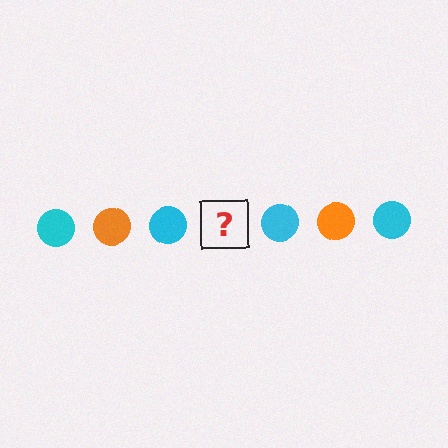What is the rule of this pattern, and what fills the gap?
The rule is that the pattern cycles through cyan, orange circles. The gap should be filled with an orange circle.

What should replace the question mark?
The question mark should be replaced with an orange circle.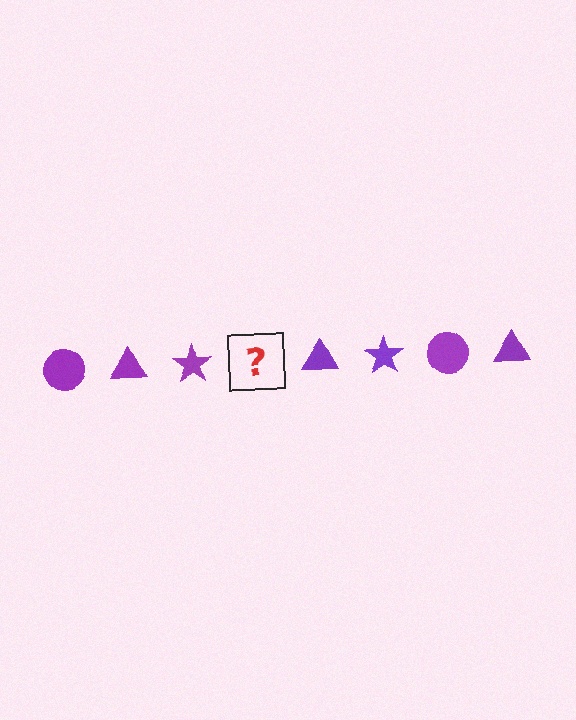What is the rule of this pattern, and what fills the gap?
The rule is that the pattern cycles through circle, triangle, star shapes in purple. The gap should be filled with a purple circle.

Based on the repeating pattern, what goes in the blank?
The blank should be a purple circle.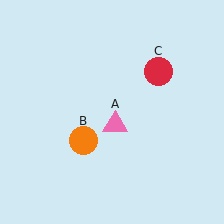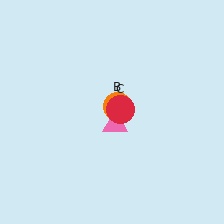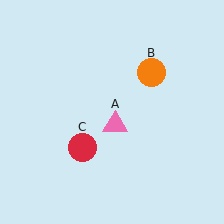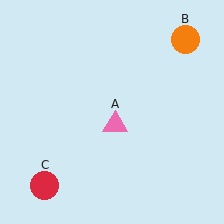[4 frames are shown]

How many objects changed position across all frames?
2 objects changed position: orange circle (object B), red circle (object C).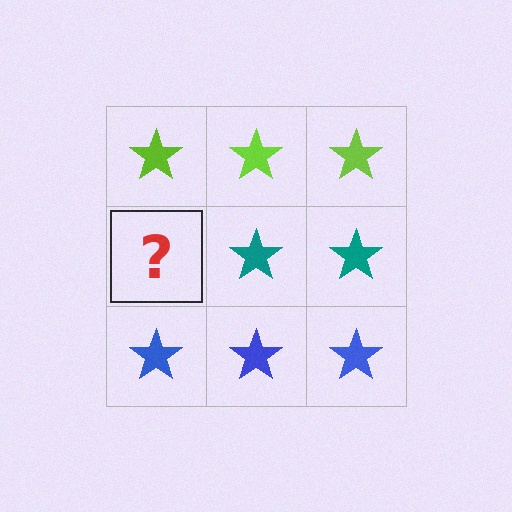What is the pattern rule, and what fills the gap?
The rule is that each row has a consistent color. The gap should be filled with a teal star.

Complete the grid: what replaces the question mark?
The question mark should be replaced with a teal star.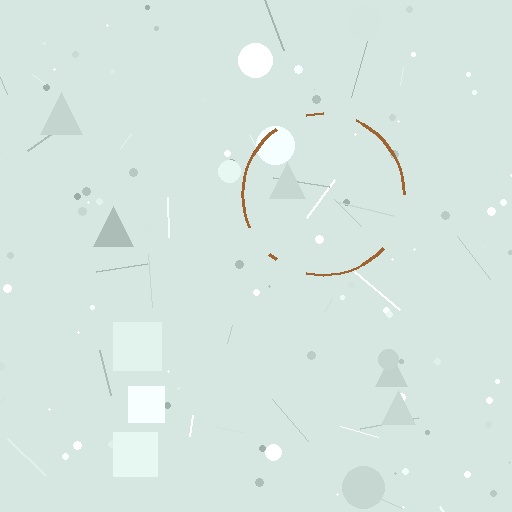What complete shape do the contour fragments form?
The contour fragments form a circle.